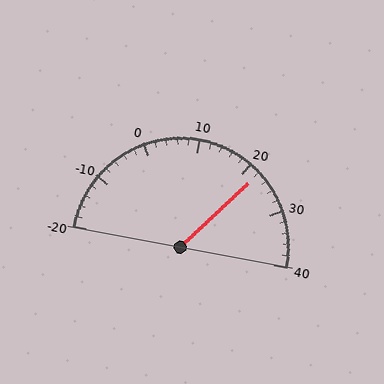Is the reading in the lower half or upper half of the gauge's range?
The reading is in the upper half of the range (-20 to 40).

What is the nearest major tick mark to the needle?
The nearest major tick mark is 20.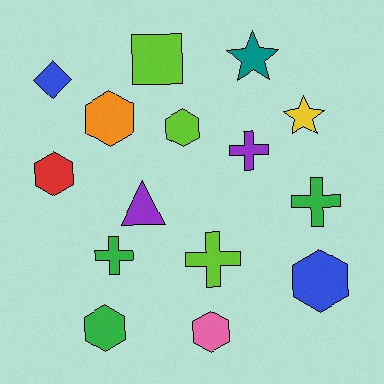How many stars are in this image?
There are 2 stars.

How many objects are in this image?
There are 15 objects.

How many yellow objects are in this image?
There is 1 yellow object.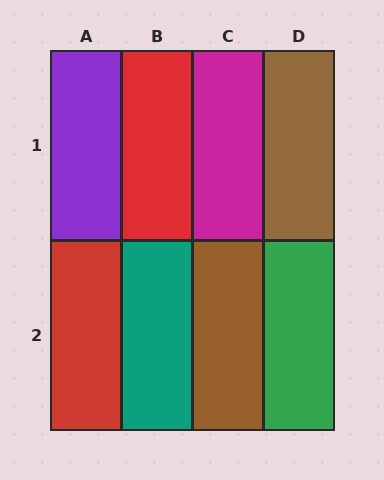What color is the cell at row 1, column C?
Magenta.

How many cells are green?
1 cell is green.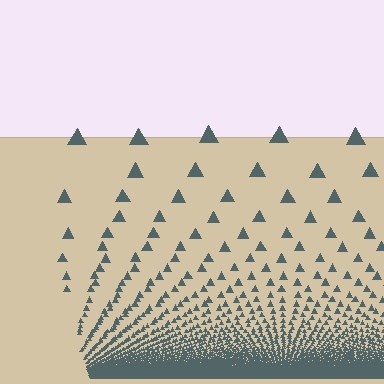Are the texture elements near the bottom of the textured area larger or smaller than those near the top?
Smaller. The gradient is inverted — elements near the bottom are smaller and denser.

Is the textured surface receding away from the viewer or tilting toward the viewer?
The surface appears to tilt toward the viewer. Texture elements get larger and sparser toward the top.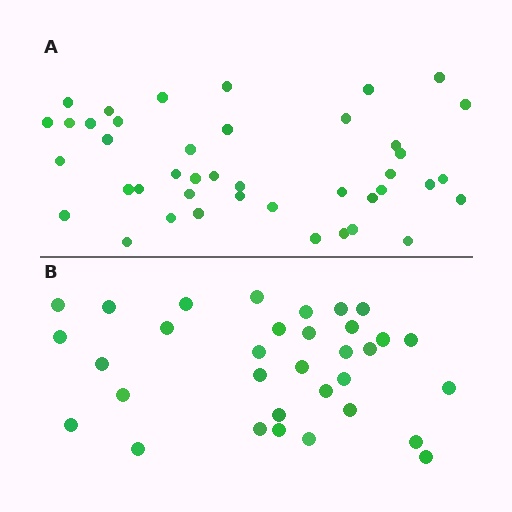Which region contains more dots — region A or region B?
Region A (the top region) has more dots.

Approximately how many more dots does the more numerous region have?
Region A has roughly 8 or so more dots than region B.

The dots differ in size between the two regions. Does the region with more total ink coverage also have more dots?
No. Region B has more total ink coverage because its dots are larger, but region A actually contains more individual dots. Total area can be misleading — the number of items is what matters here.